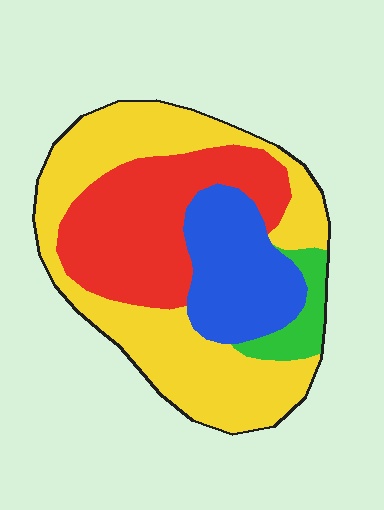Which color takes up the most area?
Yellow, at roughly 45%.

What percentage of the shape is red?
Red takes up about one third (1/3) of the shape.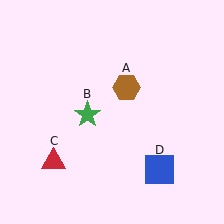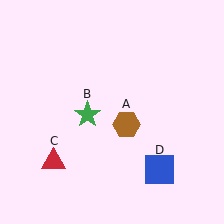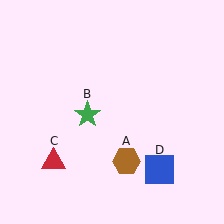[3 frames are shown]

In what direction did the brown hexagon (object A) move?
The brown hexagon (object A) moved down.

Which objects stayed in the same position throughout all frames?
Green star (object B) and red triangle (object C) and blue square (object D) remained stationary.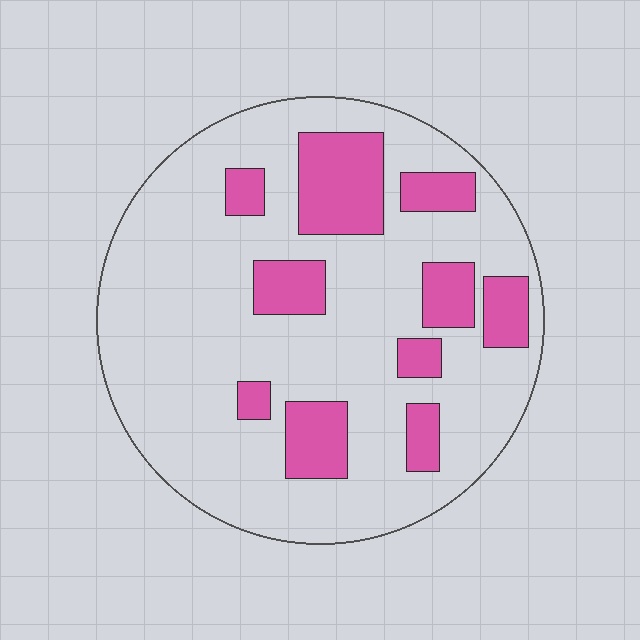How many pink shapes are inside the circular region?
10.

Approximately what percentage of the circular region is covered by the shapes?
Approximately 20%.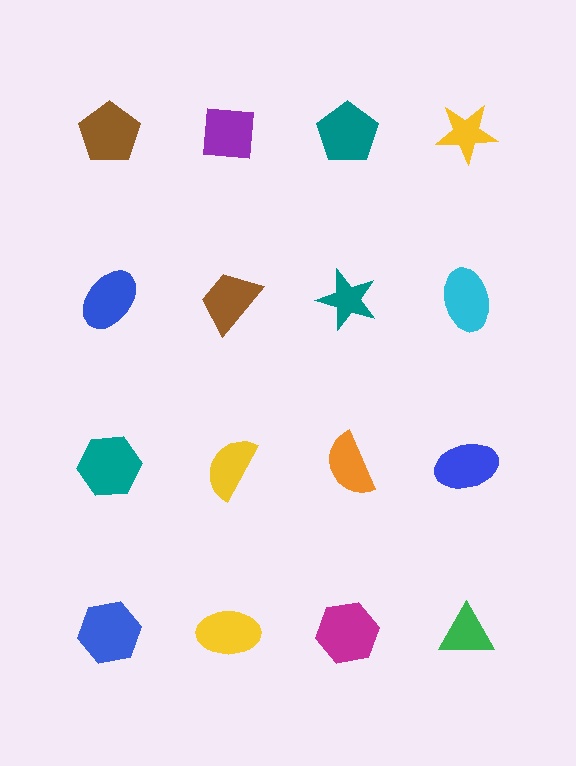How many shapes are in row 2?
4 shapes.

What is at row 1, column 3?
A teal pentagon.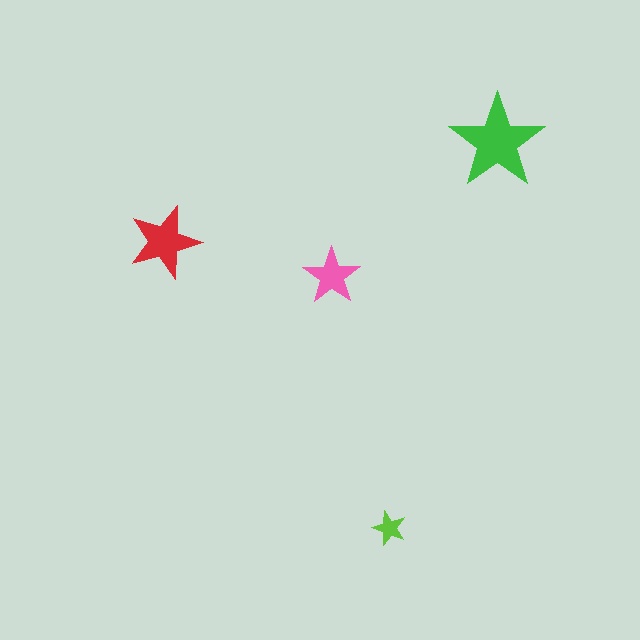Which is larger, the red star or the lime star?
The red one.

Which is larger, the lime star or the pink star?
The pink one.